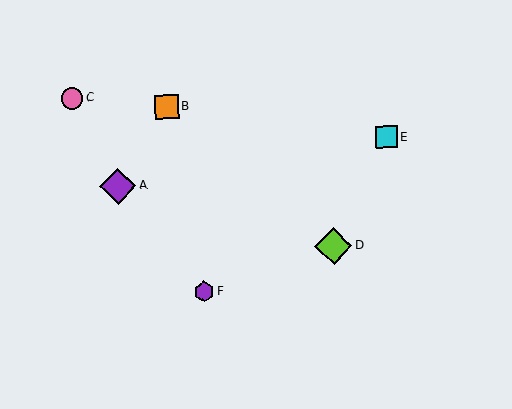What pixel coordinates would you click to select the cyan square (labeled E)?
Click at (386, 137) to select the cyan square E.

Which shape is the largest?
The lime diamond (labeled D) is the largest.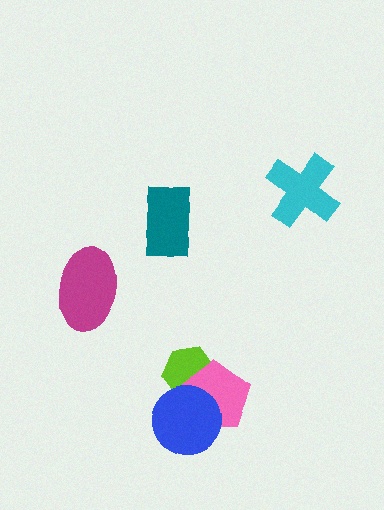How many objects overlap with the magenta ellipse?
0 objects overlap with the magenta ellipse.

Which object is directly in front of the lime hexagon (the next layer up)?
The pink pentagon is directly in front of the lime hexagon.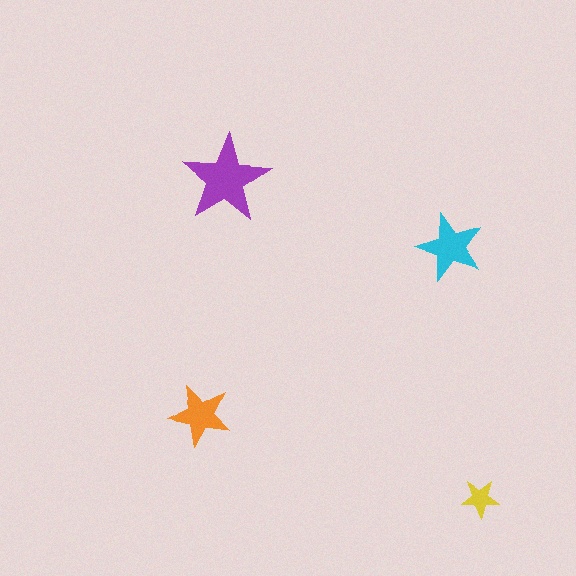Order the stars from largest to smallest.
the purple one, the cyan one, the orange one, the yellow one.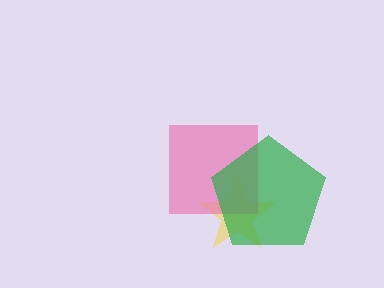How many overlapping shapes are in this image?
There are 3 overlapping shapes in the image.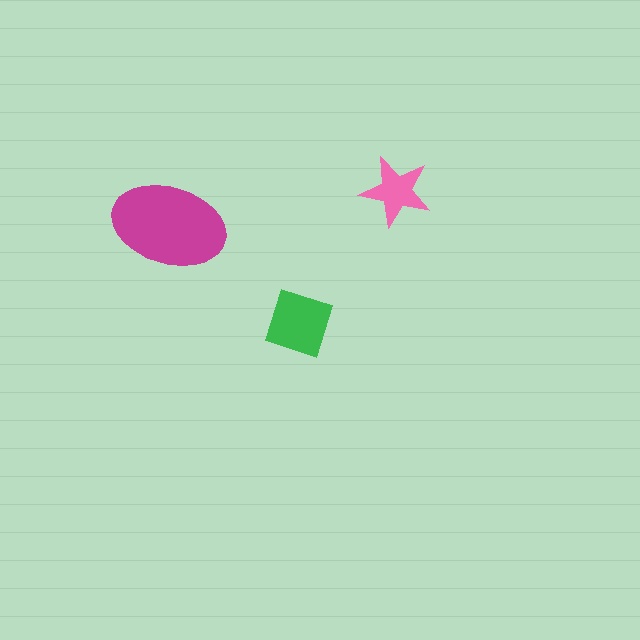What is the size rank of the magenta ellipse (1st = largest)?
1st.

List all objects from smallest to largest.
The pink star, the green square, the magenta ellipse.